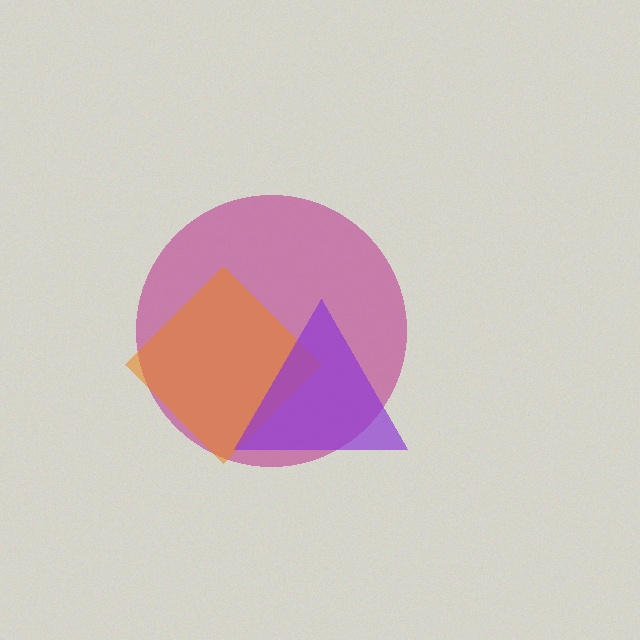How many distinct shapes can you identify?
There are 3 distinct shapes: a magenta circle, an orange diamond, a purple triangle.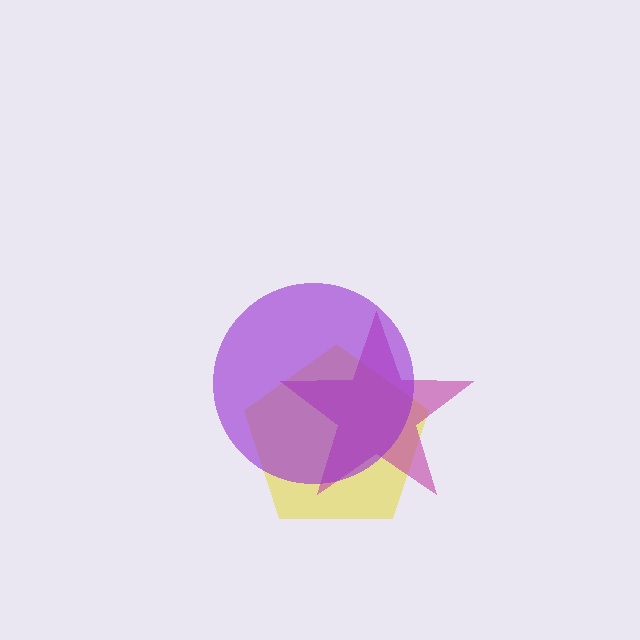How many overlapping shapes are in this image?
There are 3 overlapping shapes in the image.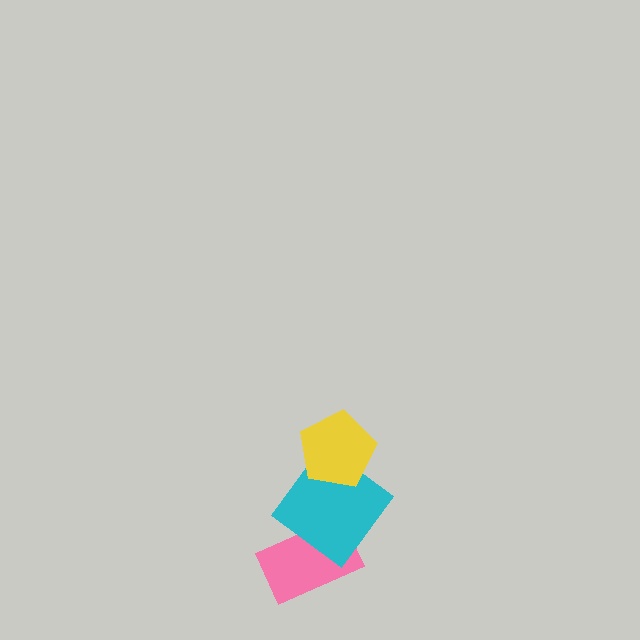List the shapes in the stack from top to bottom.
From top to bottom: the yellow pentagon, the cyan diamond, the pink rectangle.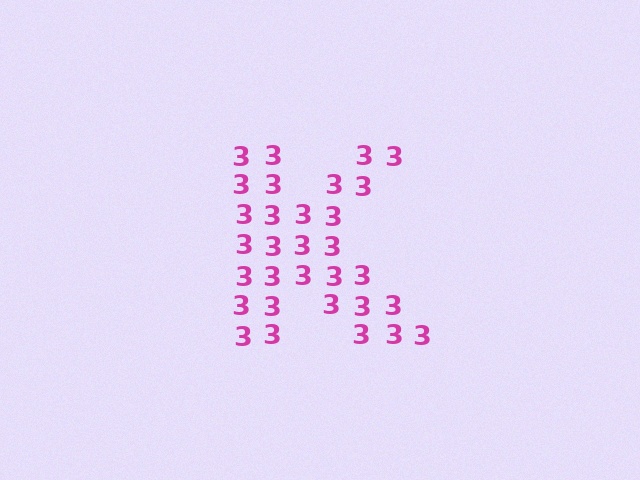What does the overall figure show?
The overall figure shows the letter K.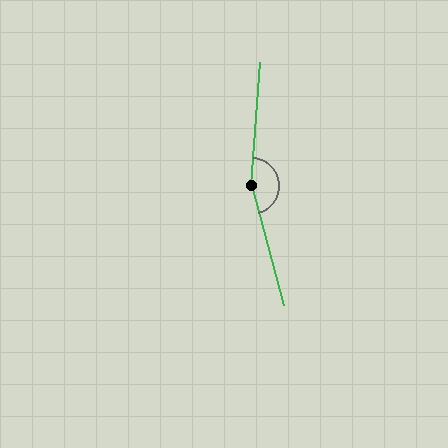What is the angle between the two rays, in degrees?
Approximately 161 degrees.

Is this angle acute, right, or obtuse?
It is obtuse.